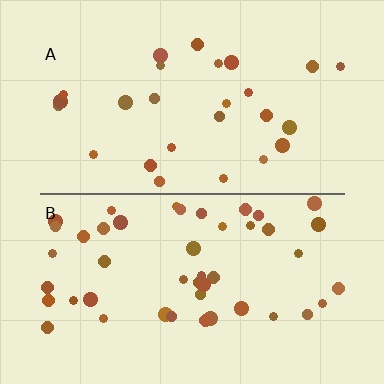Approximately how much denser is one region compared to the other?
Approximately 1.8× — region B over region A.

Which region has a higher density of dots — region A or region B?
B (the bottom).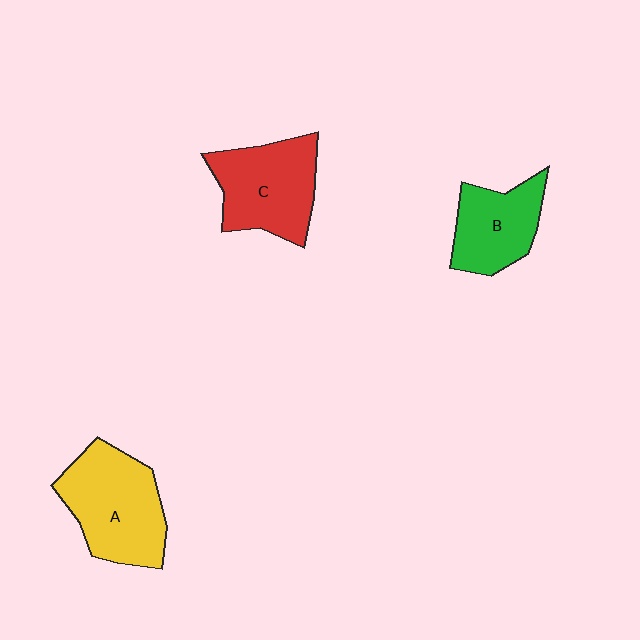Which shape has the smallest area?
Shape B (green).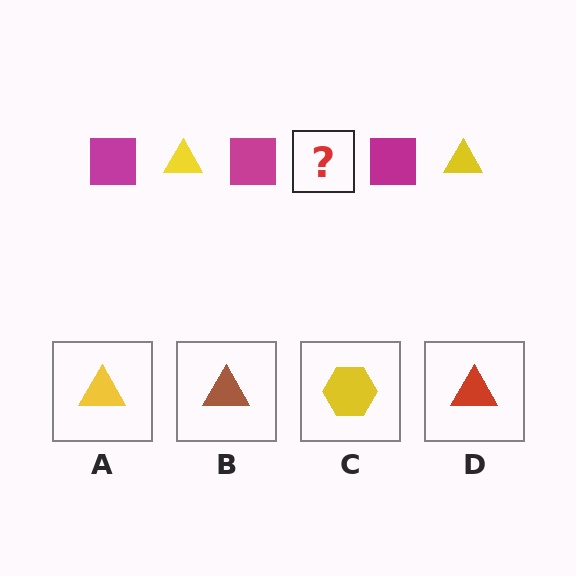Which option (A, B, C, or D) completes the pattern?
A.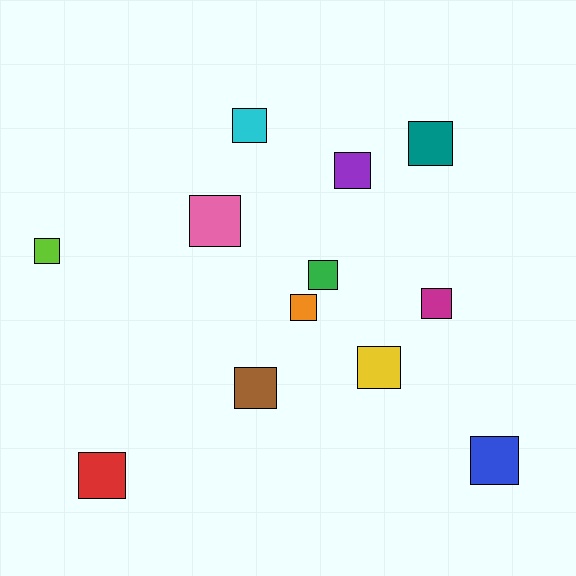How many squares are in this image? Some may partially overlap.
There are 12 squares.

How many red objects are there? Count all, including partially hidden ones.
There is 1 red object.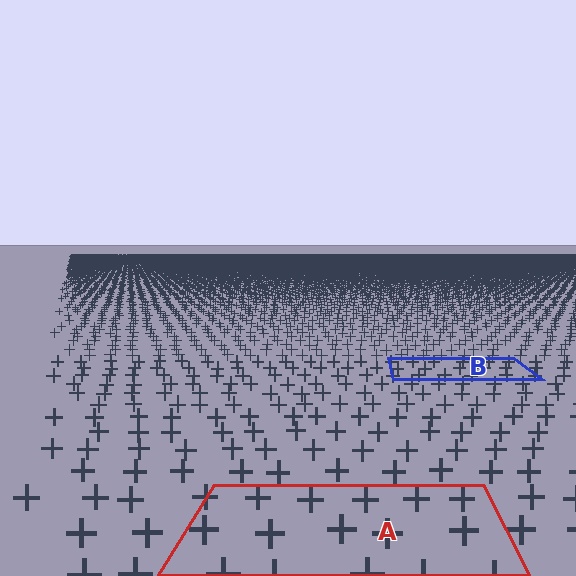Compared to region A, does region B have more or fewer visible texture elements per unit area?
Region B has more texture elements per unit area — they are packed more densely because it is farther away.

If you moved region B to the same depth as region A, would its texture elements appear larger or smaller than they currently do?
They would appear larger. At a closer depth, the same texture elements are projected at a bigger on-screen size.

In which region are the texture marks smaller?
The texture marks are smaller in region B, because it is farther away.